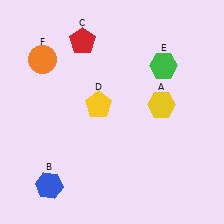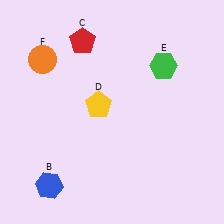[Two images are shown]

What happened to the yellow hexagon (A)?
The yellow hexagon (A) was removed in Image 2. It was in the top-right area of Image 1.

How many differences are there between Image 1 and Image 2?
There is 1 difference between the two images.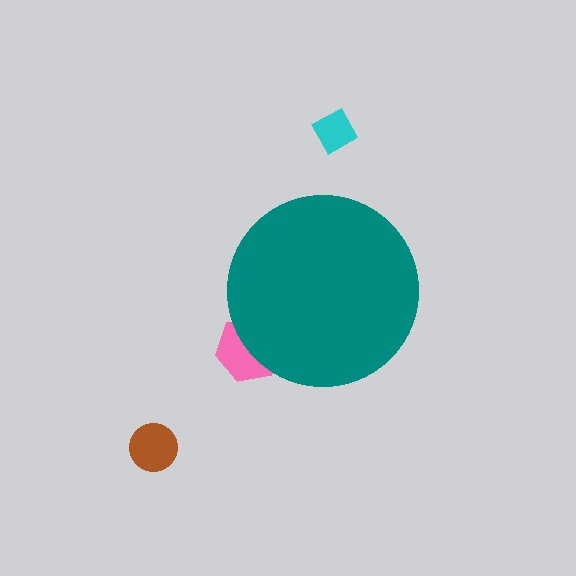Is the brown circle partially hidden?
No, the brown circle is fully visible.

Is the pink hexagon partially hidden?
Yes, the pink hexagon is partially hidden behind the teal circle.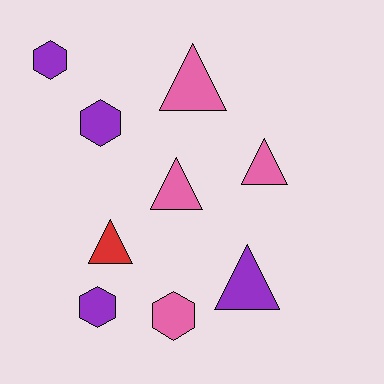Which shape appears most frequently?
Triangle, with 5 objects.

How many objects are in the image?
There are 9 objects.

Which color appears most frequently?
Purple, with 4 objects.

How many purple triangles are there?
There is 1 purple triangle.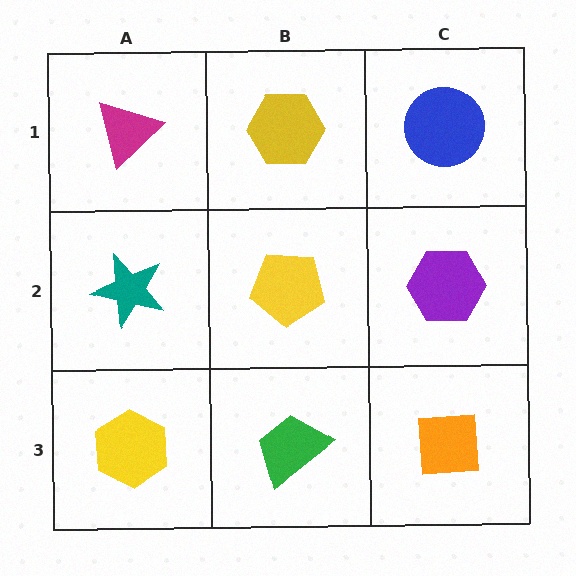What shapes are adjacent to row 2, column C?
A blue circle (row 1, column C), an orange square (row 3, column C), a yellow pentagon (row 2, column B).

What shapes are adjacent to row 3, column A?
A teal star (row 2, column A), a green trapezoid (row 3, column B).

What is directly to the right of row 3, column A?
A green trapezoid.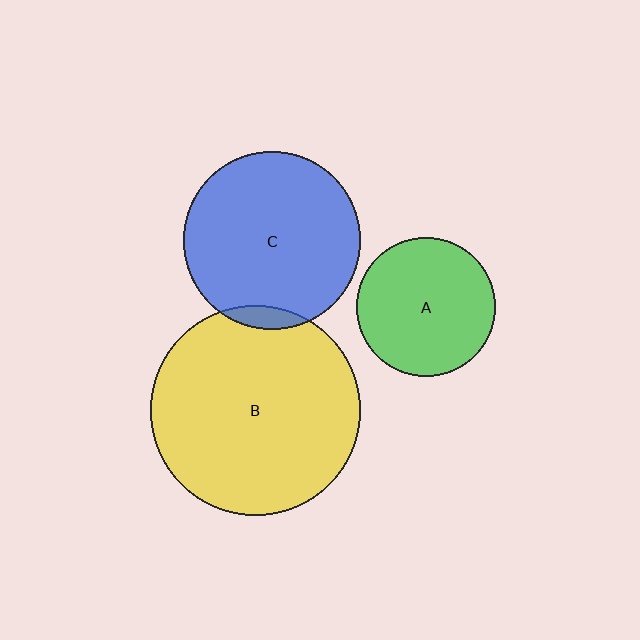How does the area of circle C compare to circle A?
Approximately 1.6 times.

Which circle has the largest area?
Circle B (yellow).